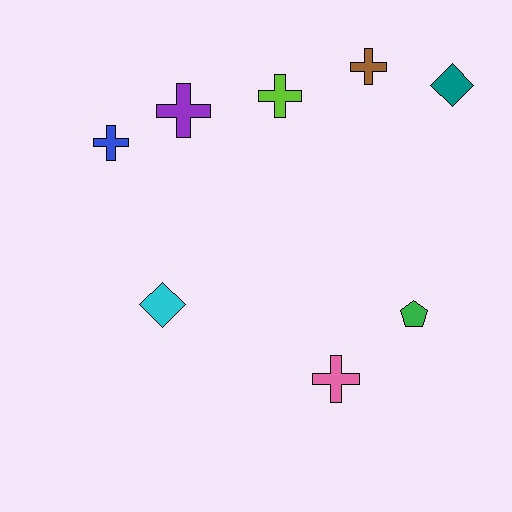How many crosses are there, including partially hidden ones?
There are 5 crosses.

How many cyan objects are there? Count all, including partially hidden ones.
There is 1 cyan object.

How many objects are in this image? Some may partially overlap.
There are 8 objects.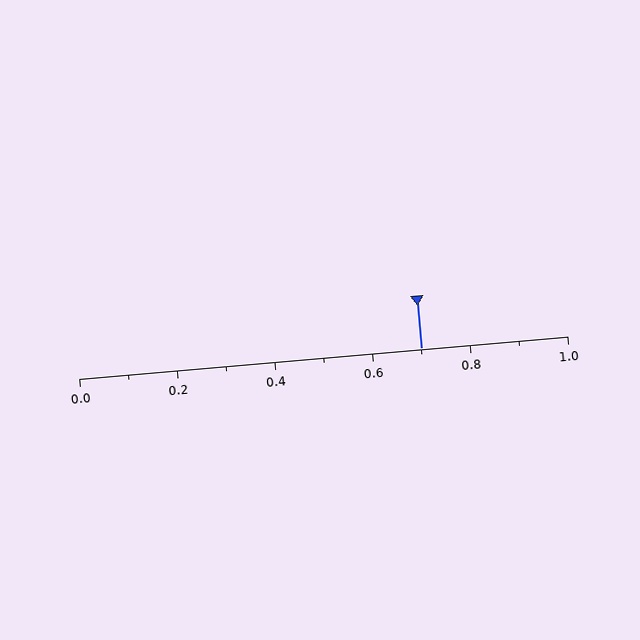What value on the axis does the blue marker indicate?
The marker indicates approximately 0.7.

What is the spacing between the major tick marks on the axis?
The major ticks are spaced 0.2 apart.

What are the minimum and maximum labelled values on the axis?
The axis runs from 0.0 to 1.0.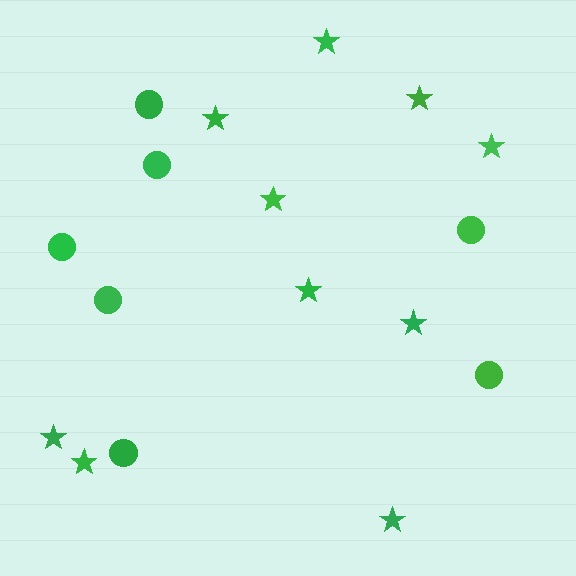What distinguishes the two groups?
There are 2 groups: one group of circles (7) and one group of stars (10).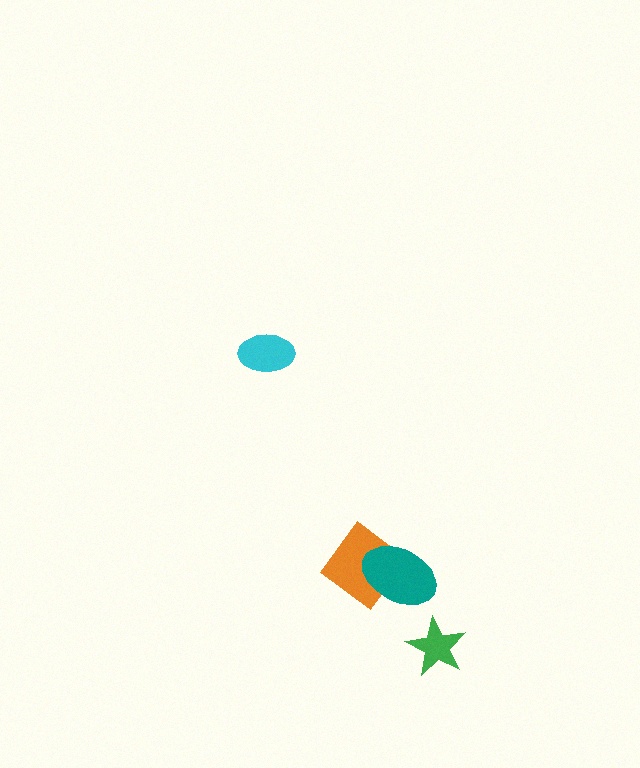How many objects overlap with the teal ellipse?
1 object overlaps with the teal ellipse.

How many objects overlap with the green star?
0 objects overlap with the green star.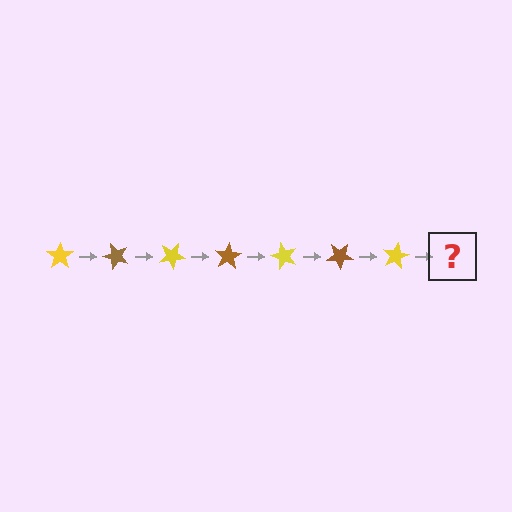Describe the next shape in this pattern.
It should be a brown star, rotated 350 degrees from the start.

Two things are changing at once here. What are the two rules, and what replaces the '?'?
The two rules are that it rotates 50 degrees each step and the color cycles through yellow and brown. The '?' should be a brown star, rotated 350 degrees from the start.